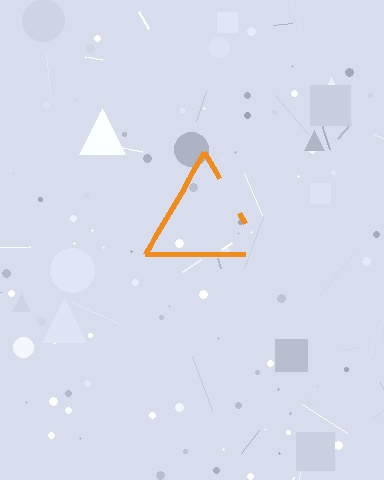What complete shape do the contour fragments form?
The contour fragments form a triangle.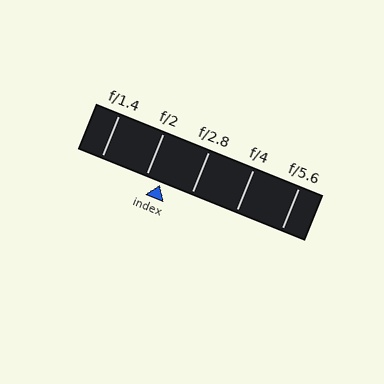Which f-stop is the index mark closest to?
The index mark is closest to f/2.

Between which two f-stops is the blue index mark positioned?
The index mark is between f/2 and f/2.8.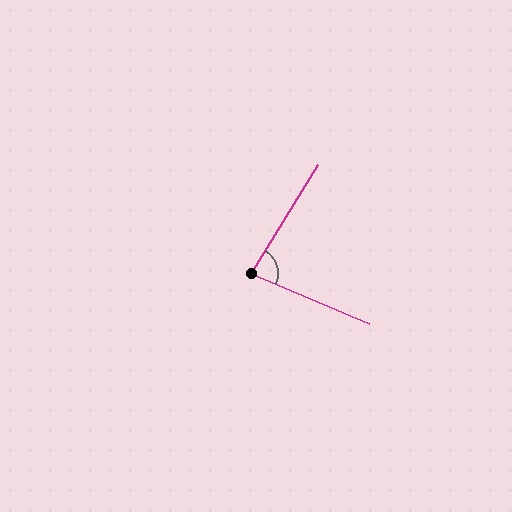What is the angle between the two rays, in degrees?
Approximately 81 degrees.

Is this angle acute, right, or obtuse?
It is acute.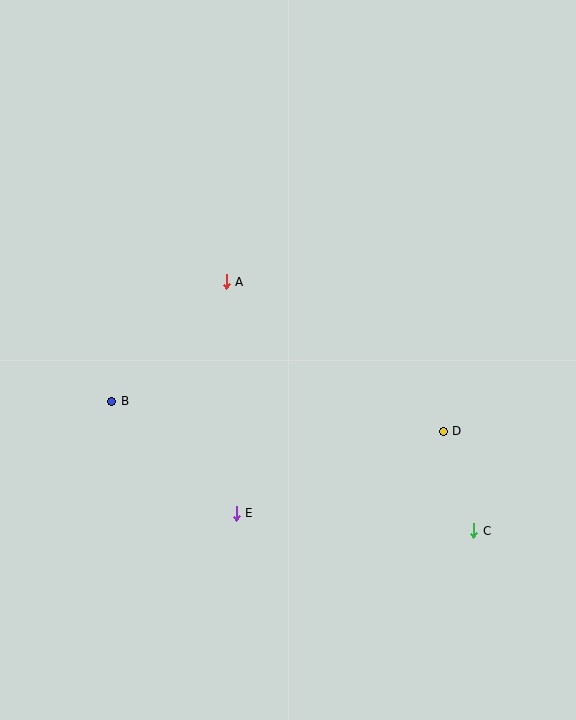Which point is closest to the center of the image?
Point A at (226, 282) is closest to the center.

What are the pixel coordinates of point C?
Point C is at (474, 531).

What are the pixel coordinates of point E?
Point E is at (236, 513).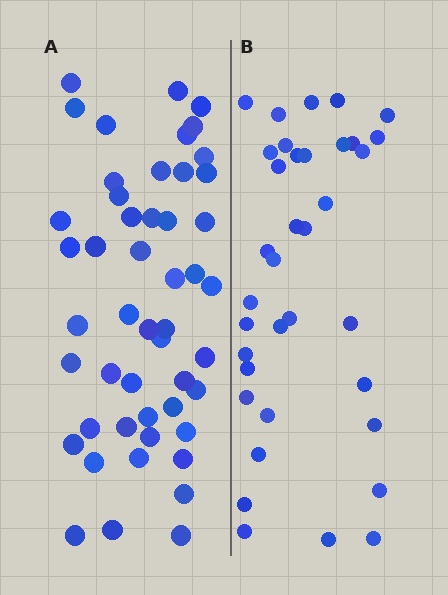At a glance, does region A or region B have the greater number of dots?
Region A (the left region) has more dots.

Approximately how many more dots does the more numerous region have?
Region A has approximately 15 more dots than region B.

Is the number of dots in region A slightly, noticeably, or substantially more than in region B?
Region A has noticeably more, but not dramatically so. The ratio is roughly 1.4 to 1.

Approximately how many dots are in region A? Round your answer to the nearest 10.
About 50 dots. (The exact count is 49, which rounds to 50.)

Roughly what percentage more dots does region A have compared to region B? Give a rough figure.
About 35% more.